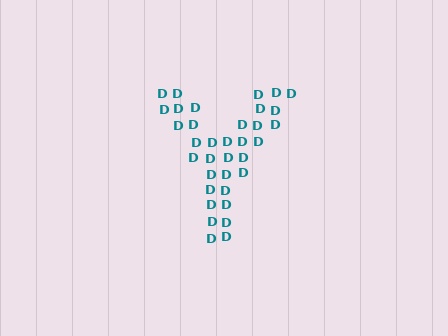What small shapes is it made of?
It is made of small letter D's.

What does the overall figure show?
The overall figure shows the letter Y.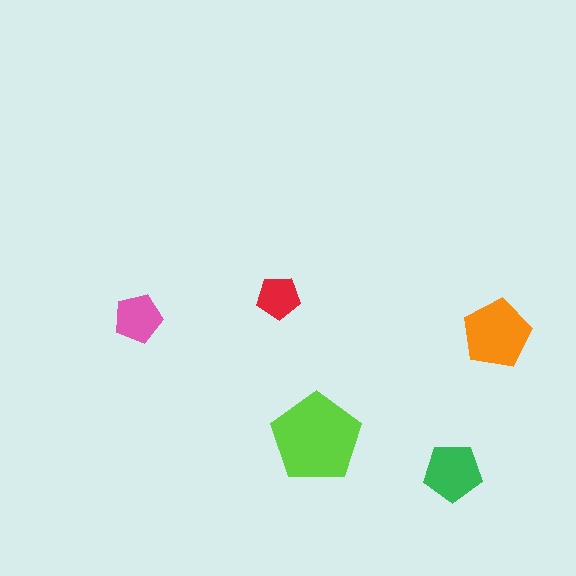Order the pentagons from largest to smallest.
the lime one, the orange one, the green one, the pink one, the red one.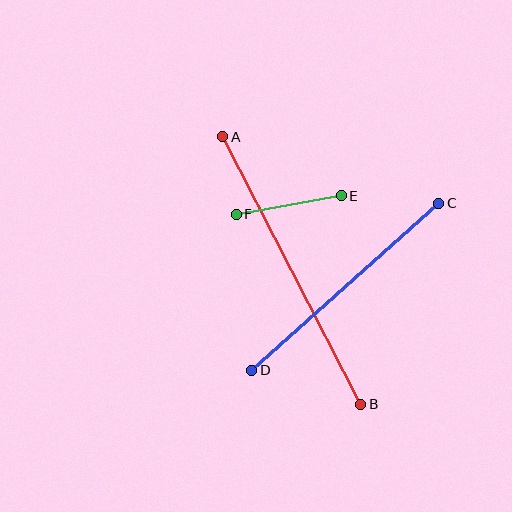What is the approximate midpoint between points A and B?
The midpoint is at approximately (292, 271) pixels.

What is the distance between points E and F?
The distance is approximately 107 pixels.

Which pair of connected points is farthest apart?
Points A and B are farthest apart.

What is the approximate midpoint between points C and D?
The midpoint is at approximately (345, 287) pixels.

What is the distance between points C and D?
The distance is approximately 250 pixels.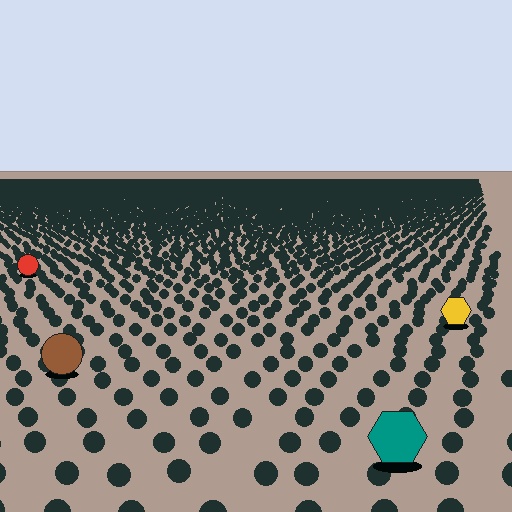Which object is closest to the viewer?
The teal hexagon is closest. The texture marks near it are larger and more spread out.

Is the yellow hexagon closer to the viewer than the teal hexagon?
No. The teal hexagon is closer — you can tell from the texture gradient: the ground texture is coarser near it.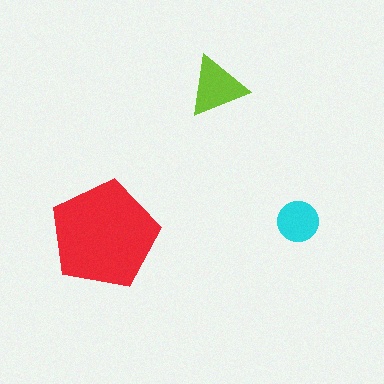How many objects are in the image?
There are 3 objects in the image.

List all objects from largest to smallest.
The red pentagon, the lime triangle, the cyan circle.